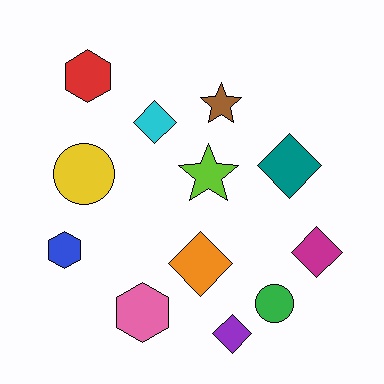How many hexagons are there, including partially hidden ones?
There are 3 hexagons.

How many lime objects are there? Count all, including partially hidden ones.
There is 1 lime object.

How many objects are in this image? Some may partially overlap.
There are 12 objects.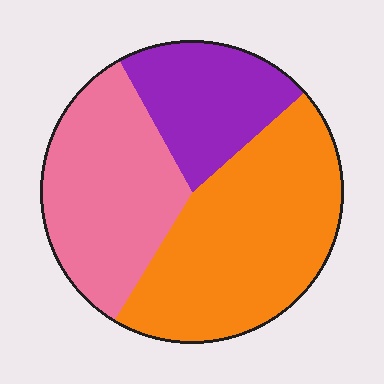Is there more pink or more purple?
Pink.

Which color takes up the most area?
Orange, at roughly 45%.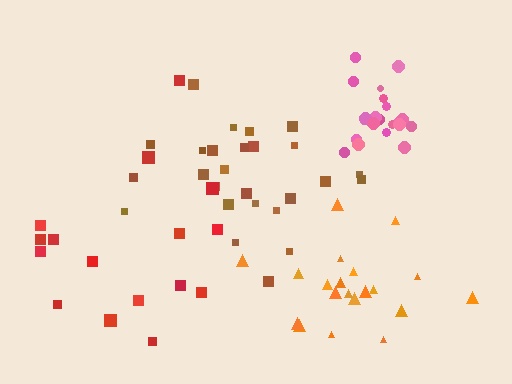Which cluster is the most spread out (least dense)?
Red.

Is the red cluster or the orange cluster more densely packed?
Orange.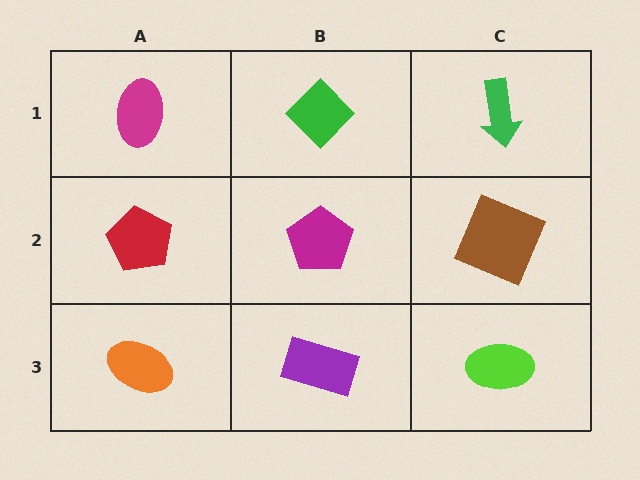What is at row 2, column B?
A magenta pentagon.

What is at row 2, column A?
A red pentagon.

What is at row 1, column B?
A green diamond.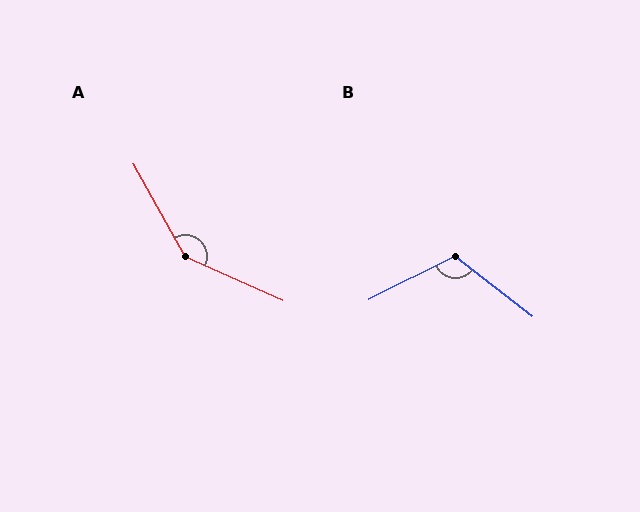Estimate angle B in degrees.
Approximately 115 degrees.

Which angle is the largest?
A, at approximately 143 degrees.